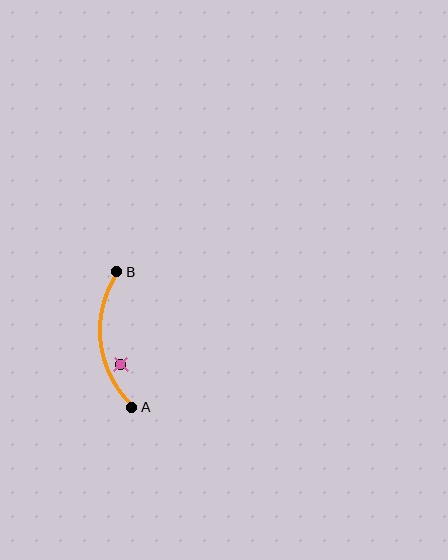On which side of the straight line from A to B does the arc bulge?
The arc bulges to the left of the straight line connecting A and B.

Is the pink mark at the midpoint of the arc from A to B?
No — the pink mark does not lie on the arc at all. It sits slightly inside the curve.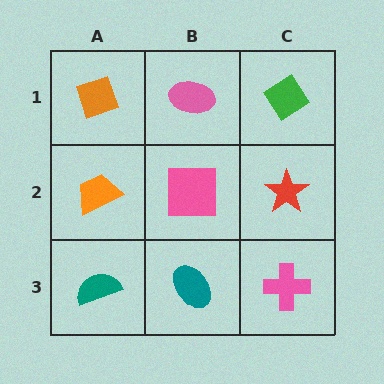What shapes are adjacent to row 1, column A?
An orange trapezoid (row 2, column A), a pink ellipse (row 1, column B).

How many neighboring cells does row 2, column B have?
4.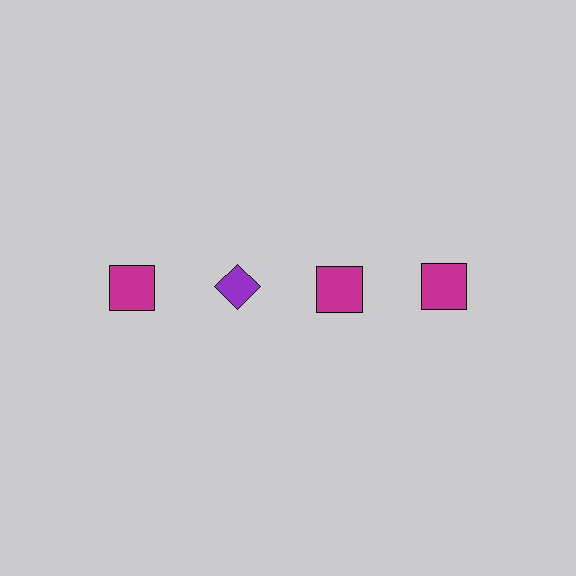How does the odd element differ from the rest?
It differs in both color (purple instead of magenta) and shape (diamond instead of square).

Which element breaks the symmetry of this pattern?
The purple diamond in the top row, second from left column breaks the symmetry. All other shapes are magenta squares.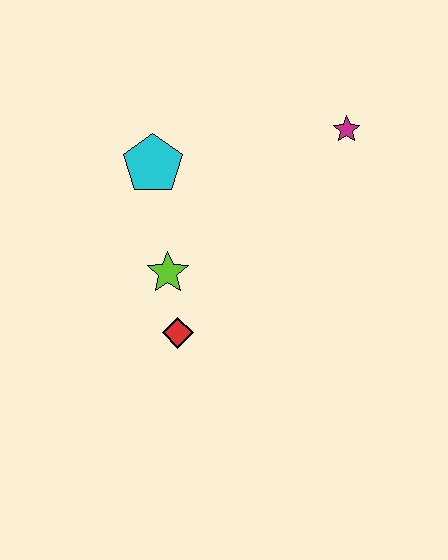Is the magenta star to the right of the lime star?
Yes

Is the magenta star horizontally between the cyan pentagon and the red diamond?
No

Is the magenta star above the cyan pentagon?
Yes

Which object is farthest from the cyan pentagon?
The magenta star is farthest from the cyan pentagon.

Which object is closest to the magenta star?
The cyan pentagon is closest to the magenta star.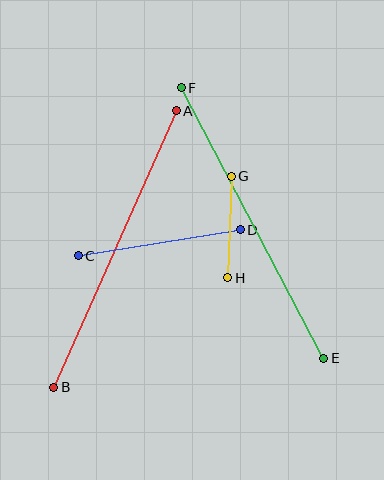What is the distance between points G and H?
The distance is approximately 102 pixels.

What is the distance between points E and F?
The distance is approximately 306 pixels.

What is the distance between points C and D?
The distance is approximately 164 pixels.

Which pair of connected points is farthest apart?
Points E and F are farthest apart.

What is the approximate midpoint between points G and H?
The midpoint is at approximately (230, 227) pixels.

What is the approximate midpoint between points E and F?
The midpoint is at approximately (253, 223) pixels.